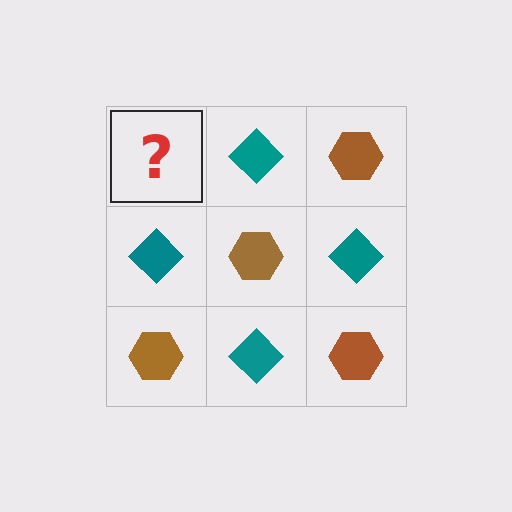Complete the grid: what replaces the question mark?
The question mark should be replaced with a brown hexagon.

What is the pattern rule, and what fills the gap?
The rule is that it alternates brown hexagon and teal diamond in a checkerboard pattern. The gap should be filled with a brown hexagon.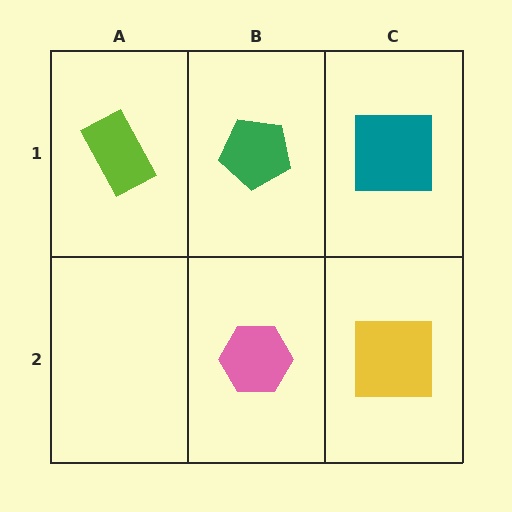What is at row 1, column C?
A teal square.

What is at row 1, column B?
A green pentagon.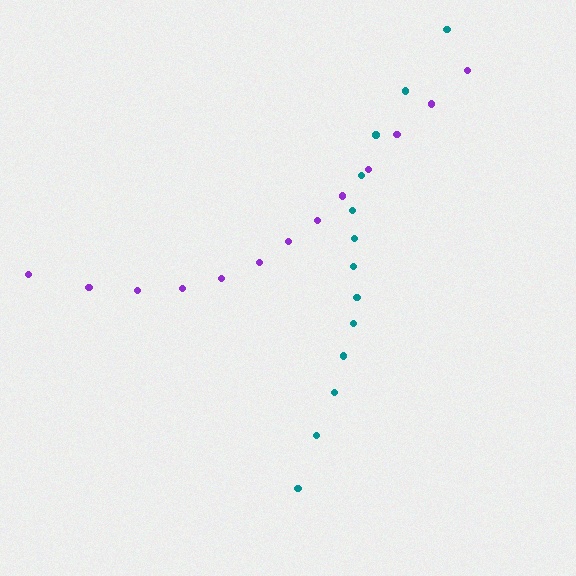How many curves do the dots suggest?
There are 2 distinct paths.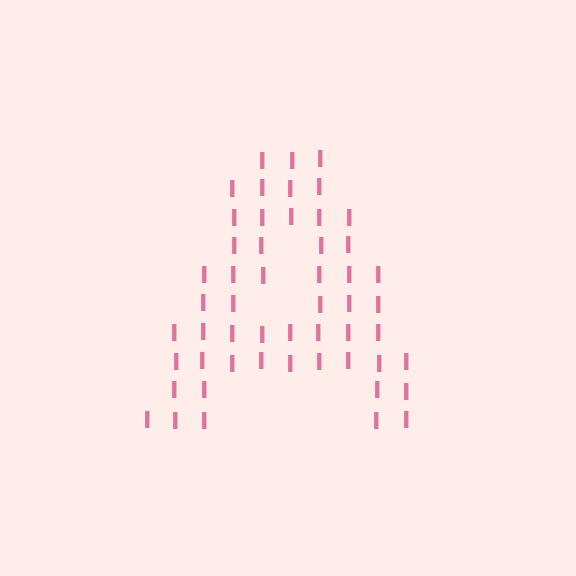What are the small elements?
The small elements are letter I's.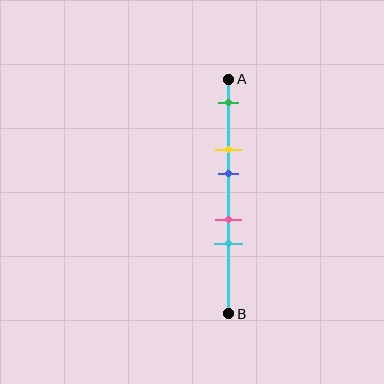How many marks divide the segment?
There are 5 marks dividing the segment.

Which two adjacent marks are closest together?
The pink and cyan marks are the closest adjacent pair.